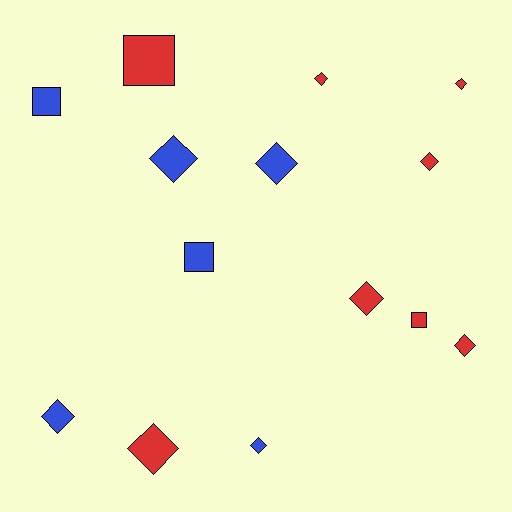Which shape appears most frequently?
Diamond, with 10 objects.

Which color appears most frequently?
Red, with 8 objects.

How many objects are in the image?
There are 14 objects.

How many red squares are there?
There are 2 red squares.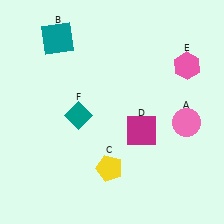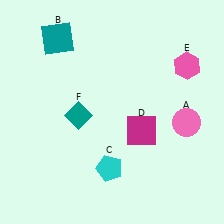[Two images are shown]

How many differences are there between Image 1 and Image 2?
There is 1 difference between the two images.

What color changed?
The pentagon (C) changed from yellow in Image 1 to cyan in Image 2.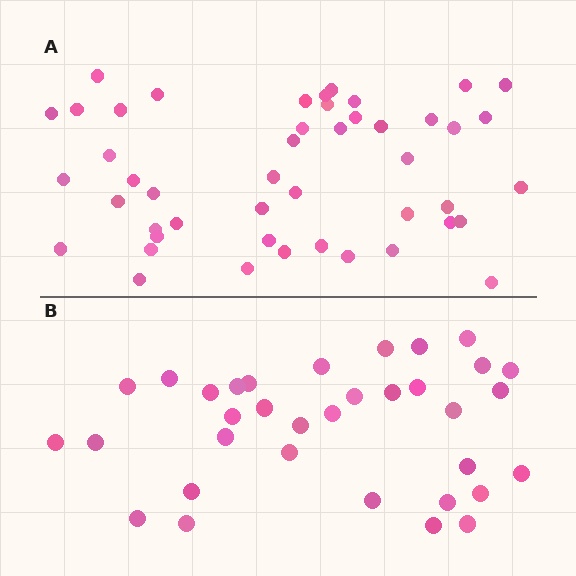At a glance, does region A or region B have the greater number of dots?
Region A (the top region) has more dots.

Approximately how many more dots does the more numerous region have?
Region A has approximately 15 more dots than region B.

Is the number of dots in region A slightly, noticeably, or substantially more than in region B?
Region A has noticeably more, but not dramatically so. The ratio is roughly 1.4 to 1.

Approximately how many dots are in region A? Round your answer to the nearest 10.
About 50 dots. (The exact count is 47, which rounds to 50.)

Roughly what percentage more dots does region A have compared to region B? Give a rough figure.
About 40% more.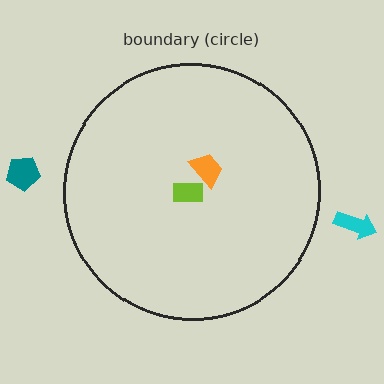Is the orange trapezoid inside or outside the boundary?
Inside.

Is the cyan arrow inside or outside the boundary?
Outside.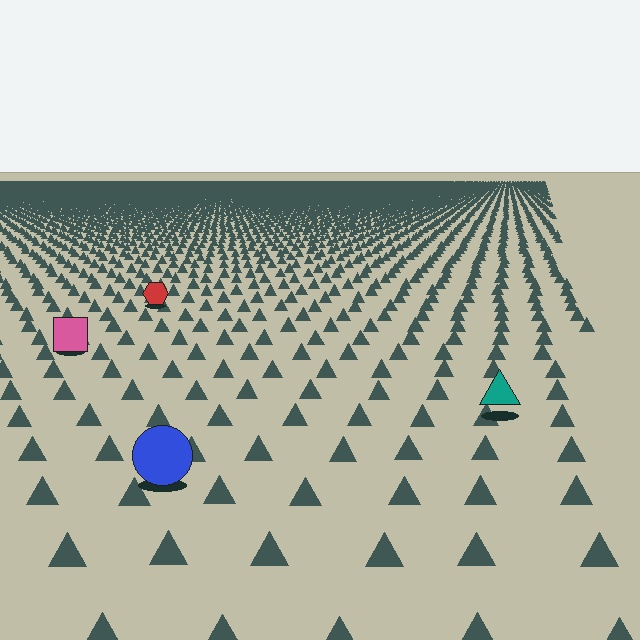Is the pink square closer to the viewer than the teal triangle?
No. The teal triangle is closer — you can tell from the texture gradient: the ground texture is coarser near it.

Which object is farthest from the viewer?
The red hexagon is farthest from the viewer. It appears smaller and the ground texture around it is denser.